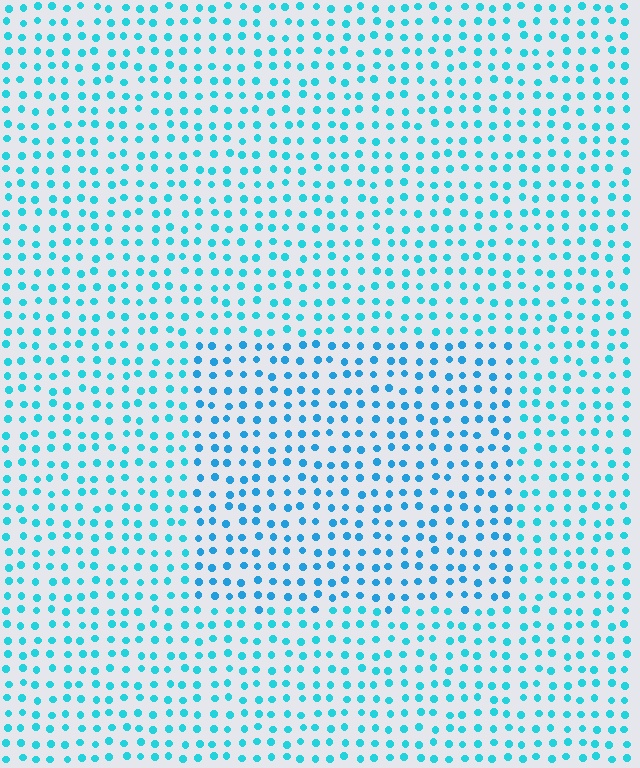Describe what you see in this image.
The image is filled with small cyan elements in a uniform arrangement. A rectangle-shaped region is visible where the elements are tinted to a slightly different hue, forming a subtle color boundary.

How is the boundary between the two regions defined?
The boundary is defined purely by a slight shift in hue (about 17 degrees). Spacing, size, and orientation are identical on both sides.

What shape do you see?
I see a rectangle.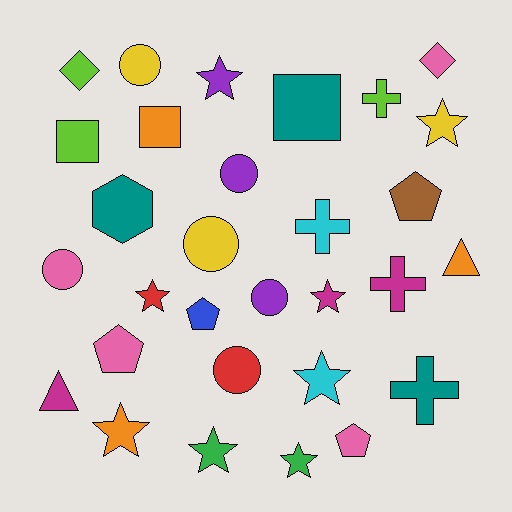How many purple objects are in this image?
There are 3 purple objects.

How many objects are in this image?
There are 30 objects.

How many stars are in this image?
There are 8 stars.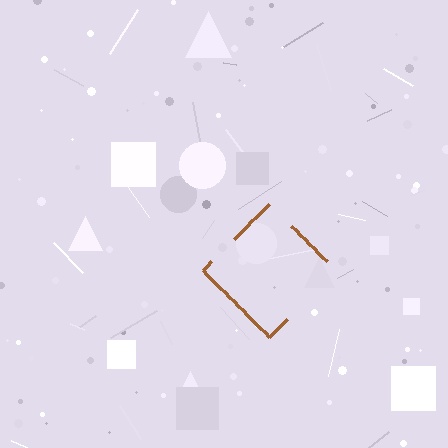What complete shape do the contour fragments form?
The contour fragments form a diamond.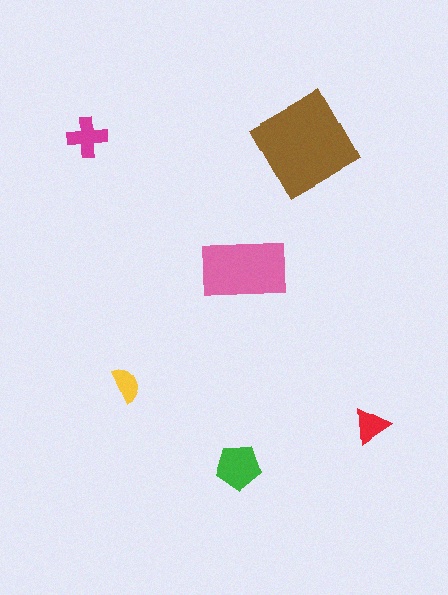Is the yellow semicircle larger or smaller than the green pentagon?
Smaller.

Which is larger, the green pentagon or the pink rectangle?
The pink rectangle.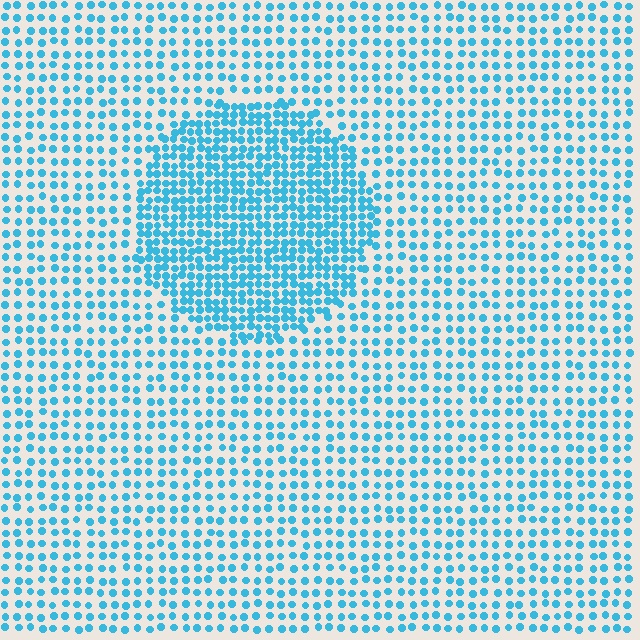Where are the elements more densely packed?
The elements are more densely packed inside the circle boundary.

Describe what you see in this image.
The image contains small cyan elements arranged at two different densities. A circle-shaped region is visible where the elements are more densely packed than the surrounding area.